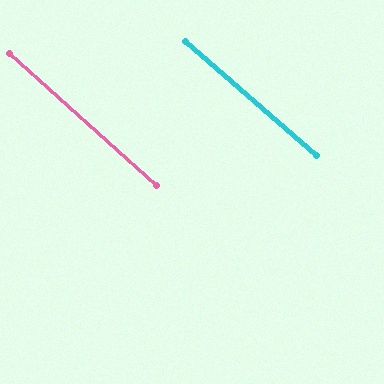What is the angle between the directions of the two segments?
Approximately 1 degree.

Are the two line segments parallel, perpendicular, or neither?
Parallel — their directions differ by only 1.0°.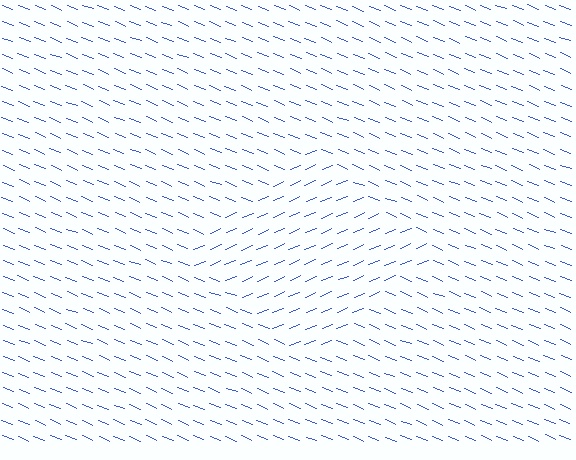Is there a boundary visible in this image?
Yes, there is a texture boundary formed by a change in line orientation.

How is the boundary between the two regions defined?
The boundary is defined purely by a change in line orientation (approximately 45 degrees difference). All lines are the same color and thickness.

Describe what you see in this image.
The image is filled with small blue line segments. A diamond region in the image has lines oriented differently from the surrounding lines, creating a visible texture boundary.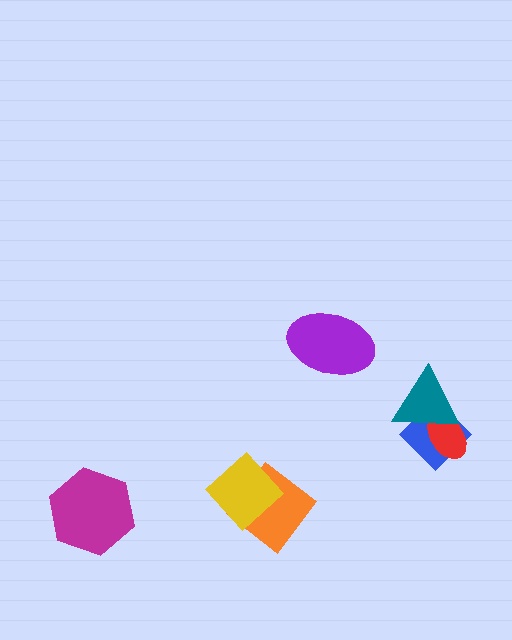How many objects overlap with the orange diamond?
1 object overlaps with the orange diamond.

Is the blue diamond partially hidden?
Yes, it is partially covered by another shape.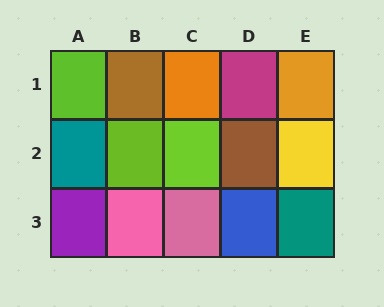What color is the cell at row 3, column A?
Purple.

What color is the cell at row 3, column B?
Pink.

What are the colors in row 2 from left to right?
Teal, lime, lime, brown, yellow.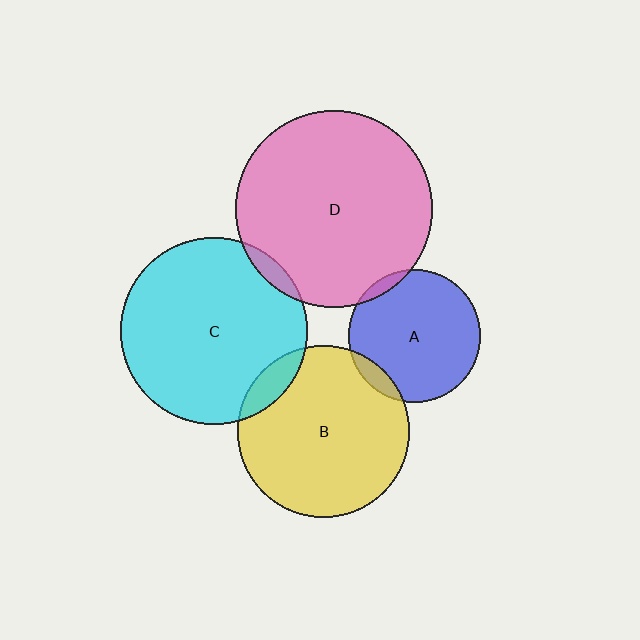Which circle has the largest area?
Circle D (pink).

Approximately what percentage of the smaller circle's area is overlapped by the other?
Approximately 5%.